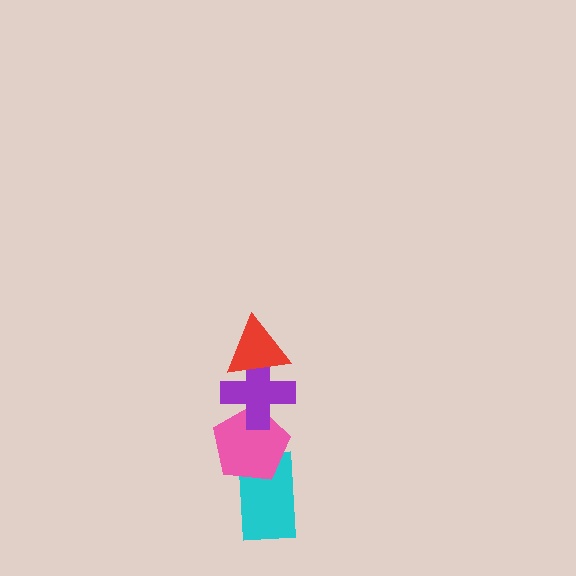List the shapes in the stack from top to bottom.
From top to bottom: the red triangle, the purple cross, the pink pentagon, the cyan rectangle.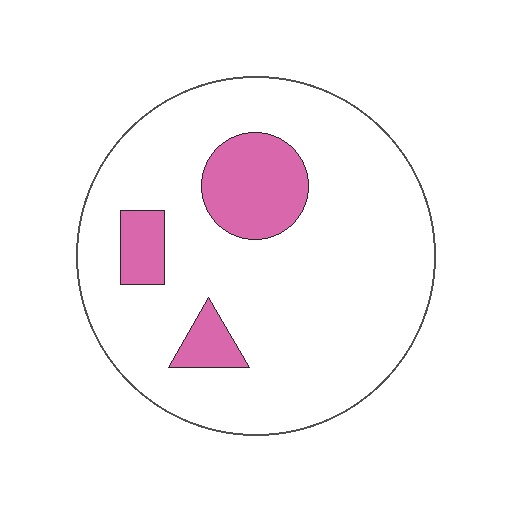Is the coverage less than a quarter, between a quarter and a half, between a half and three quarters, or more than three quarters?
Less than a quarter.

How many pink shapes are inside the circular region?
3.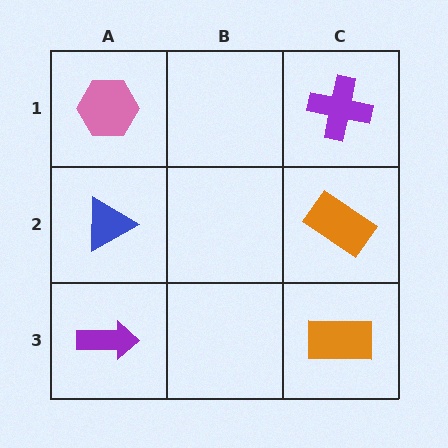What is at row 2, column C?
An orange rectangle.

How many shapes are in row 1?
2 shapes.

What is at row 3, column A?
A purple arrow.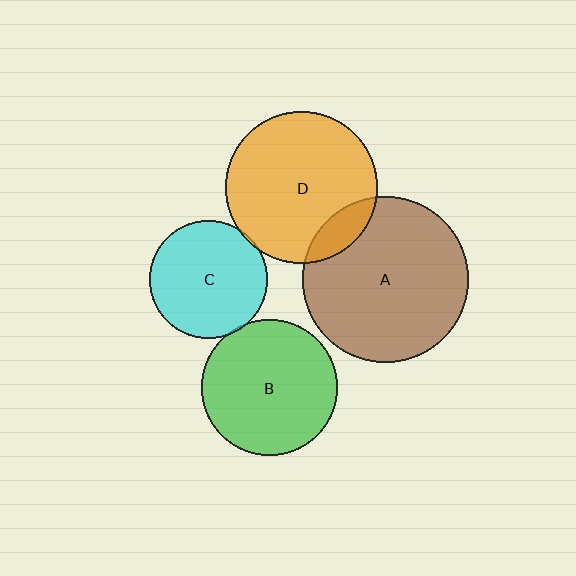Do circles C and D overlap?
Yes.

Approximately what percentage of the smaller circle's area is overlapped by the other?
Approximately 5%.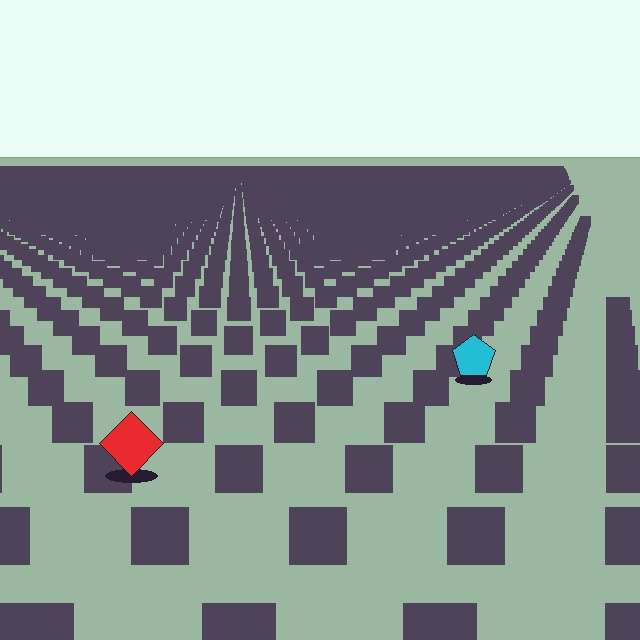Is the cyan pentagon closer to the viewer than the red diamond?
No. The red diamond is closer — you can tell from the texture gradient: the ground texture is coarser near it.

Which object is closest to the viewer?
The red diamond is closest. The texture marks near it are larger and more spread out.